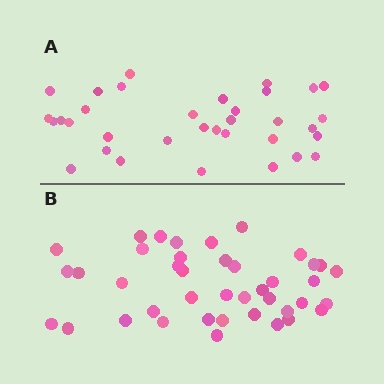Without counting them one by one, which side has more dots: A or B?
Region B (the bottom region) has more dots.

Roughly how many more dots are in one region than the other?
Region B has roughly 8 or so more dots than region A.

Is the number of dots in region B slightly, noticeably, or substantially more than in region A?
Region B has only slightly more — the two regions are fairly close. The ratio is roughly 1.2 to 1.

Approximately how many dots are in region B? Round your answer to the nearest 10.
About 40 dots. (The exact count is 41, which rounds to 40.)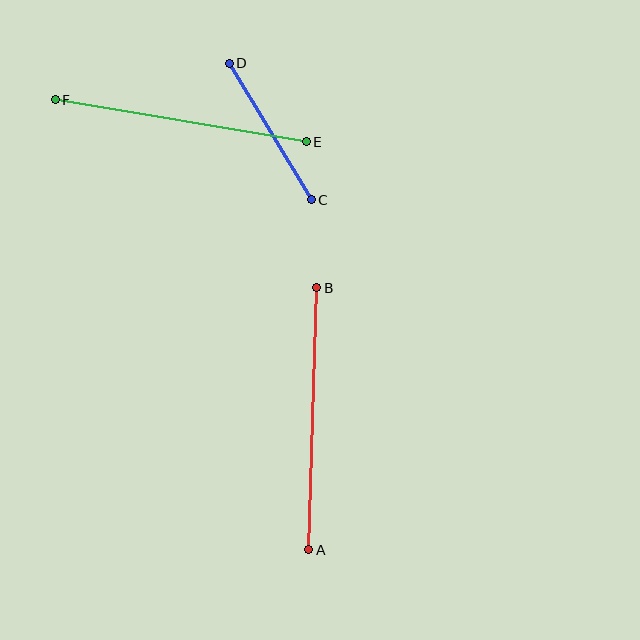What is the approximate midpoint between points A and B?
The midpoint is at approximately (313, 419) pixels.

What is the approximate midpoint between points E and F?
The midpoint is at approximately (181, 121) pixels.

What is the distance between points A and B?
The distance is approximately 262 pixels.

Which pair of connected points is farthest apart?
Points A and B are farthest apart.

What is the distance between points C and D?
The distance is approximately 159 pixels.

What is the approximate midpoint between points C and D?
The midpoint is at approximately (270, 132) pixels.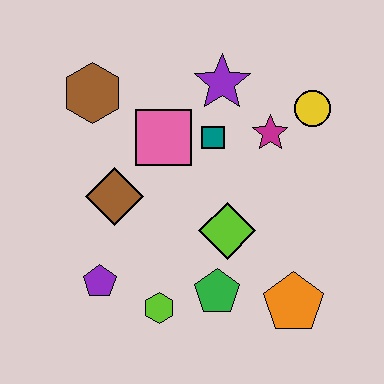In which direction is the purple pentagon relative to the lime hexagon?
The purple pentagon is to the left of the lime hexagon.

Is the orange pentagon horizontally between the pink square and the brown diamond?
No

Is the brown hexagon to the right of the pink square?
No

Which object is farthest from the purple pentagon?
The yellow circle is farthest from the purple pentagon.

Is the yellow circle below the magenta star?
No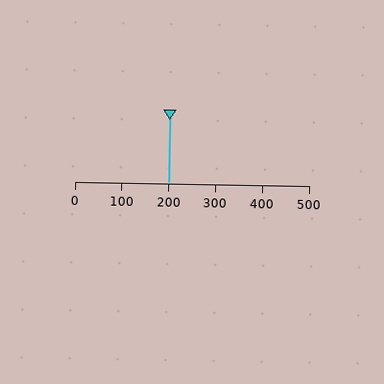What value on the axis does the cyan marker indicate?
The marker indicates approximately 200.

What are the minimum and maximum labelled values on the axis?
The axis runs from 0 to 500.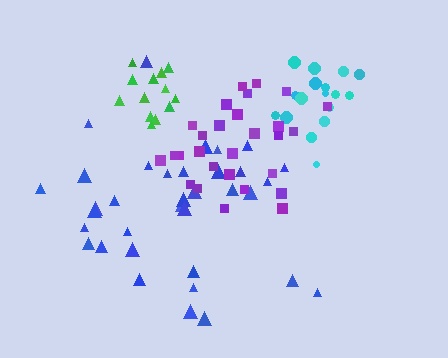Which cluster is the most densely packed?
Cyan.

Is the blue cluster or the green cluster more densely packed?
Green.